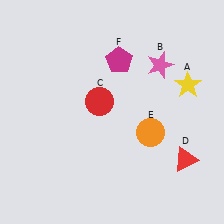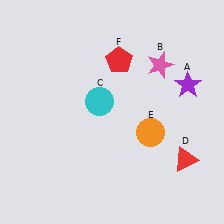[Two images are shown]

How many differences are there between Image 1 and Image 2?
There are 3 differences between the two images.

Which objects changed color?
A changed from yellow to purple. C changed from red to cyan. F changed from magenta to red.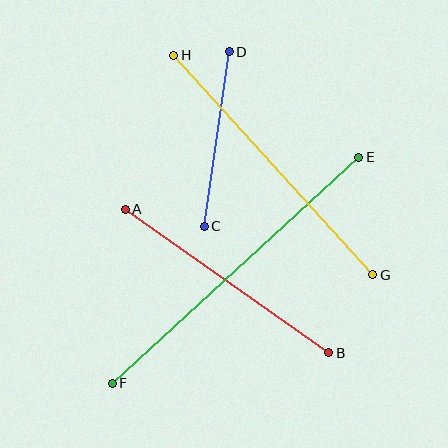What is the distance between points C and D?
The distance is approximately 176 pixels.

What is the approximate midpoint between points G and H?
The midpoint is at approximately (273, 165) pixels.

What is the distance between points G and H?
The distance is approximately 297 pixels.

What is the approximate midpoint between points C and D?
The midpoint is at approximately (217, 139) pixels.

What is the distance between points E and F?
The distance is approximately 335 pixels.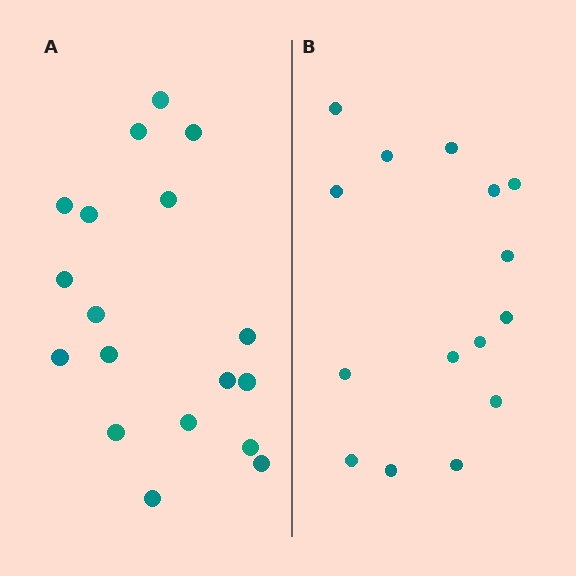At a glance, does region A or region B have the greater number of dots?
Region A (the left region) has more dots.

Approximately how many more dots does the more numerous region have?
Region A has just a few more — roughly 2 or 3 more dots than region B.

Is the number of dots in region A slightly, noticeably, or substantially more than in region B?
Region A has only slightly more — the two regions are fairly close. The ratio is roughly 1.2 to 1.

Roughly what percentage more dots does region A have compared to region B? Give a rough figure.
About 20% more.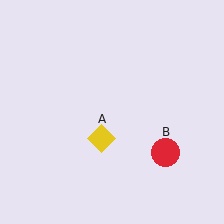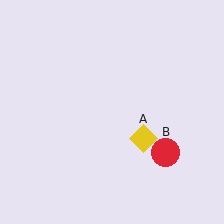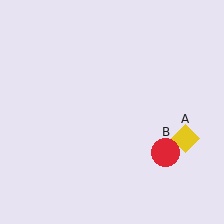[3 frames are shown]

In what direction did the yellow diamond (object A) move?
The yellow diamond (object A) moved right.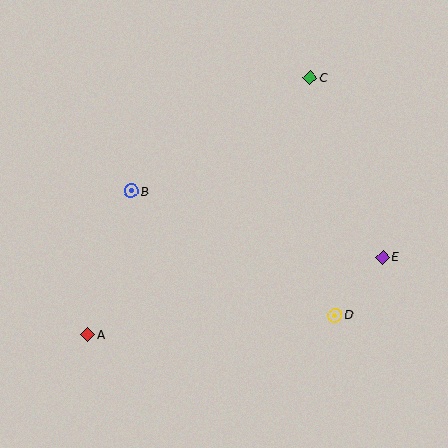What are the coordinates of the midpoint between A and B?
The midpoint between A and B is at (110, 263).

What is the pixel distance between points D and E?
The distance between D and E is 75 pixels.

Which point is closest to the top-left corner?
Point B is closest to the top-left corner.